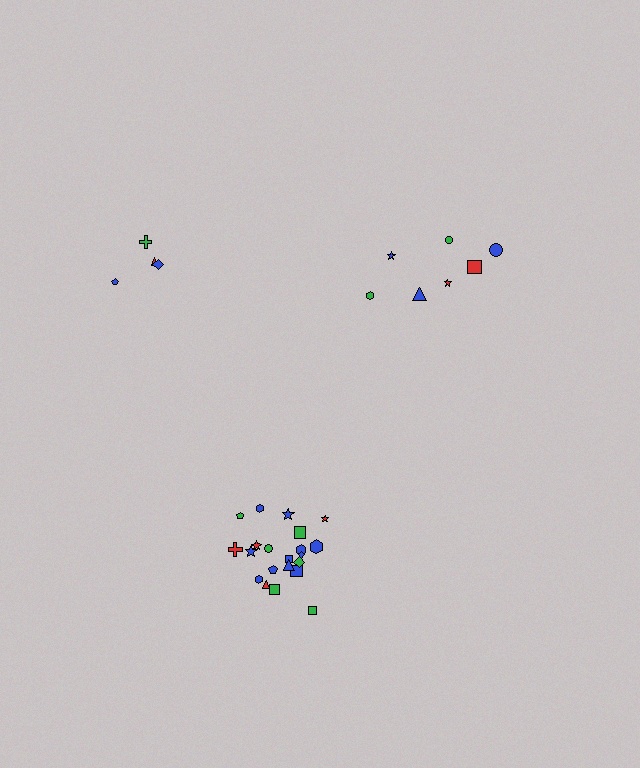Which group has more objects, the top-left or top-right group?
The top-right group.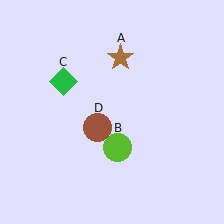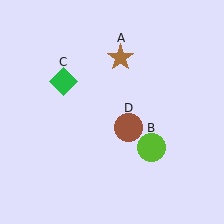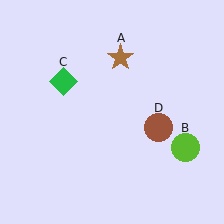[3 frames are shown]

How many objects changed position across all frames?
2 objects changed position: lime circle (object B), brown circle (object D).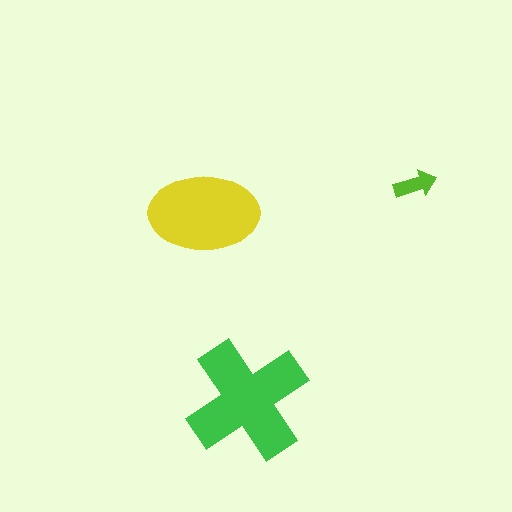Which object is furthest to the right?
The lime arrow is rightmost.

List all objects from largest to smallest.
The green cross, the yellow ellipse, the lime arrow.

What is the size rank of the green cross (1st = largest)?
1st.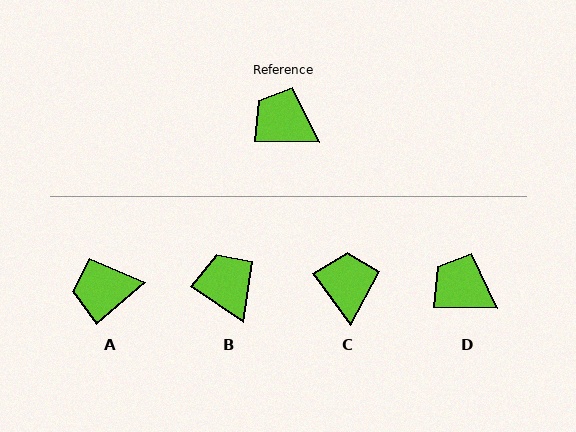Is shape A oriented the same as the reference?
No, it is off by about 41 degrees.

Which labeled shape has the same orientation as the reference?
D.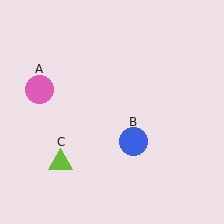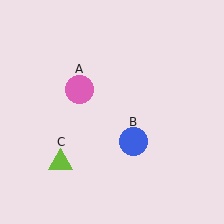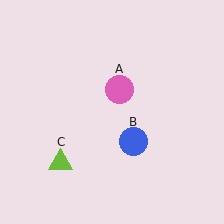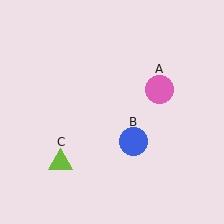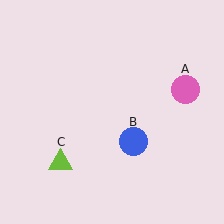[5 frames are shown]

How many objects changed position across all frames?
1 object changed position: pink circle (object A).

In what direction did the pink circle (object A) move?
The pink circle (object A) moved right.